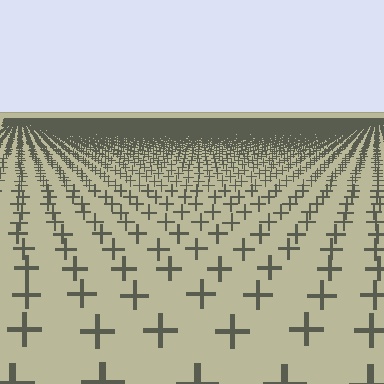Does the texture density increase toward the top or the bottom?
Density increases toward the top.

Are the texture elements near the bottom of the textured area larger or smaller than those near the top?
Larger. Near the bottom, elements are closer to the viewer and appear at a bigger on-screen size.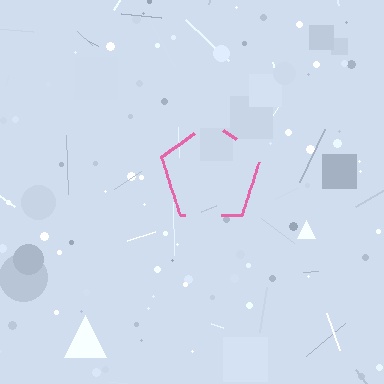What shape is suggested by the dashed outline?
The dashed outline suggests a pentagon.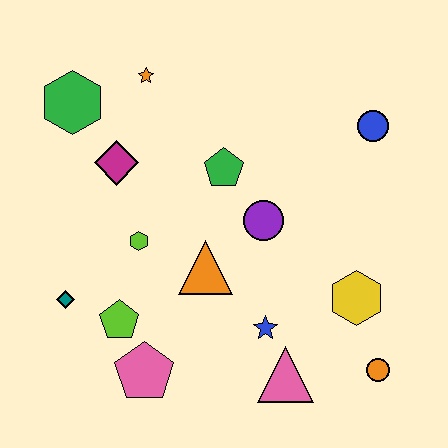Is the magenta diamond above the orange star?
No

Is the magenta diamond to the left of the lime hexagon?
Yes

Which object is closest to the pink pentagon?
The lime pentagon is closest to the pink pentagon.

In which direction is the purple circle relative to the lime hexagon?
The purple circle is to the right of the lime hexagon.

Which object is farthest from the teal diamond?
The blue circle is farthest from the teal diamond.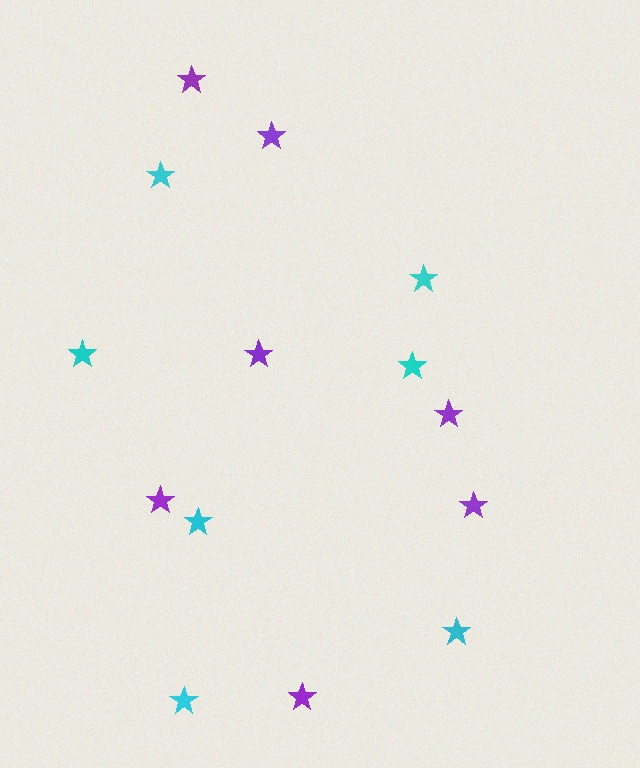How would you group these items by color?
There are 2 groups: one group of purple stars (7) and one group of cyan stars (7).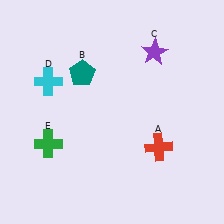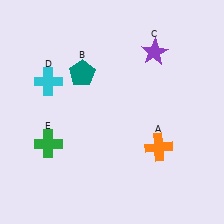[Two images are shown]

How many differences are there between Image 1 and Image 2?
There is 1 difference between the two images.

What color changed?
The cross (A) changed from red in Image 1 to orange in Image 2.